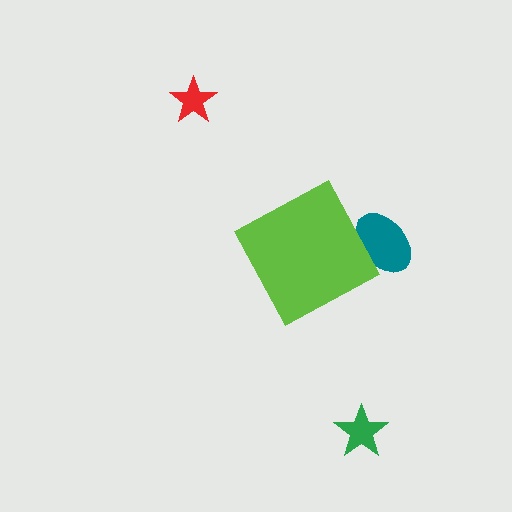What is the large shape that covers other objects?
A lime diamond.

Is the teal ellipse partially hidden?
Yes, the teal ellipse is partially hidden behind the lime diamond.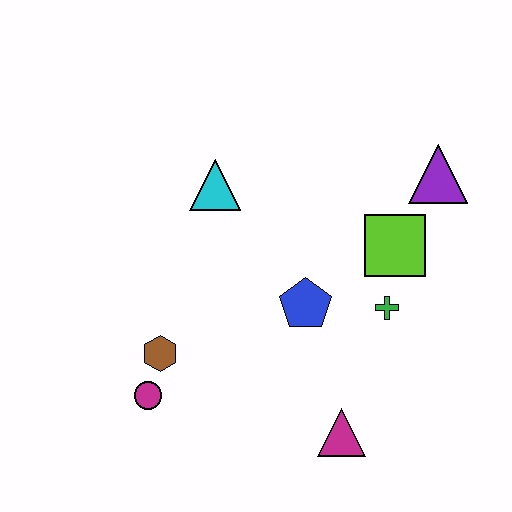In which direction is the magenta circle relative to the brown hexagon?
The magenta circle is below the brown hexagon.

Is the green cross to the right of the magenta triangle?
Yes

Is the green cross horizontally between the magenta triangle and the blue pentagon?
No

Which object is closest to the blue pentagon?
The green cross is closest to the blue pentagon.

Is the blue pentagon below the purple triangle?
Yes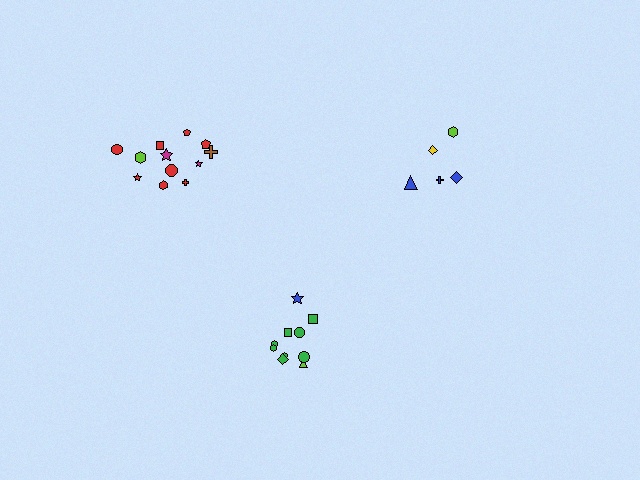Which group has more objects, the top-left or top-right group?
The top-left group.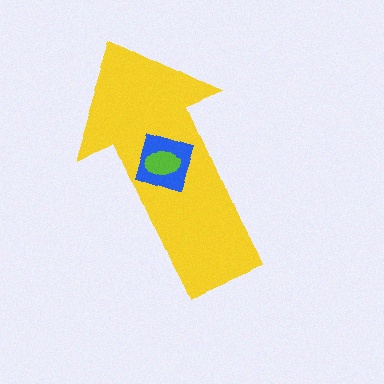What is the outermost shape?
The yellow arrow.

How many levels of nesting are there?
3.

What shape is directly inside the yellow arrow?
The blue square.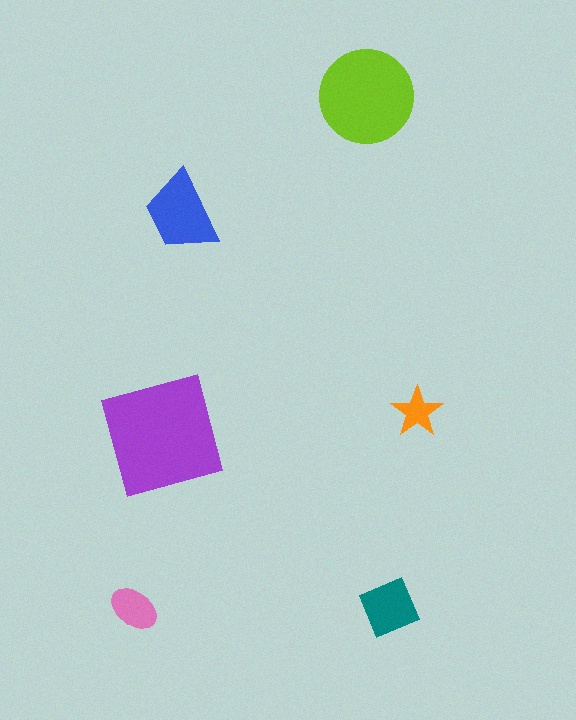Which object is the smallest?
The orange star.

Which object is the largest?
The purple square.